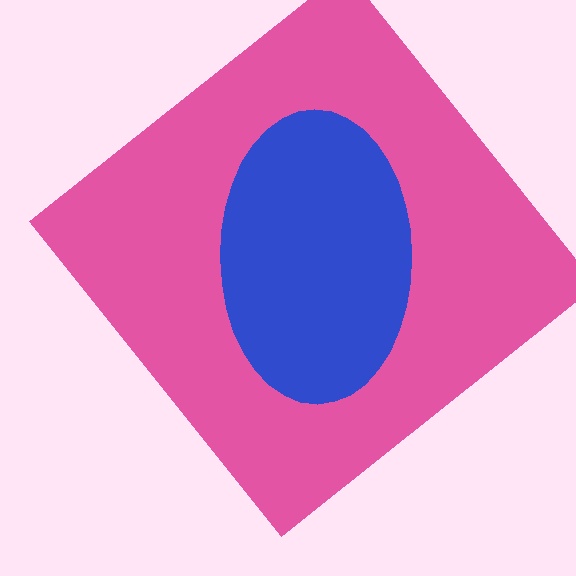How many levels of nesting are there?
2.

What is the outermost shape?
The pink diamond.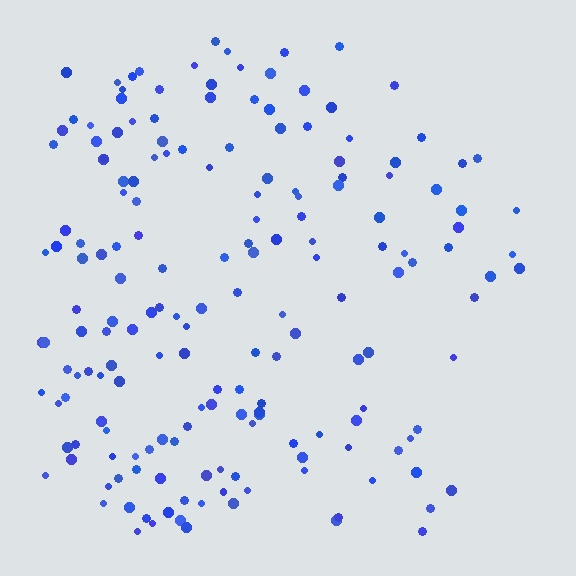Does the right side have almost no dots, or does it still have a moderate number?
Still a moderate number, just noticeably fewer than the left.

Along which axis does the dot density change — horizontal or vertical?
Horizontal.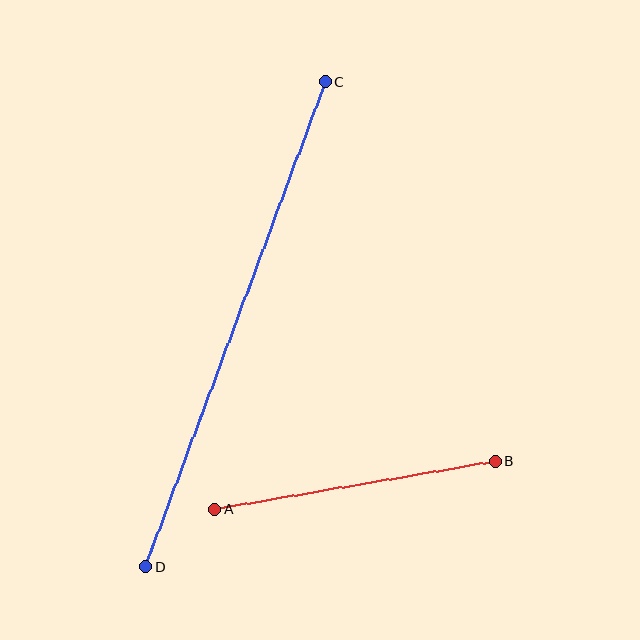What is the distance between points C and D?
The distance is approximately 517 pixels.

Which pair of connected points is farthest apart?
Points C and D are farthest apart.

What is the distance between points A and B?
The distance is approximately 285 pixels.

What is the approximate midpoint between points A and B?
The midpoint is at approximately (355, 485) pixels.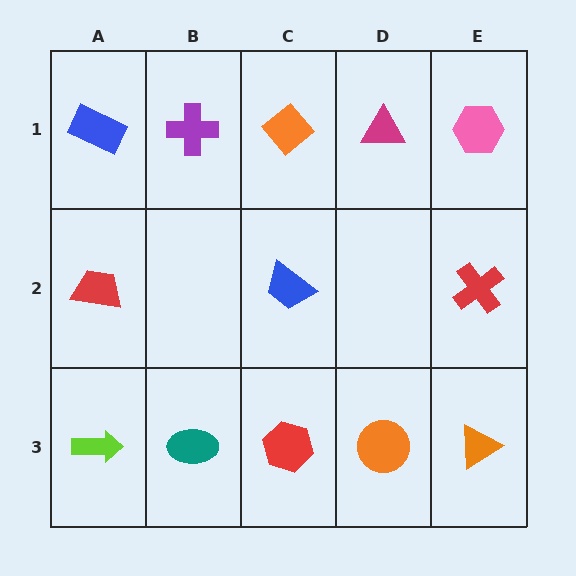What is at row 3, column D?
An orange circle.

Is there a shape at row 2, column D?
No, that cell is empty.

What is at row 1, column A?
A blue rectangle.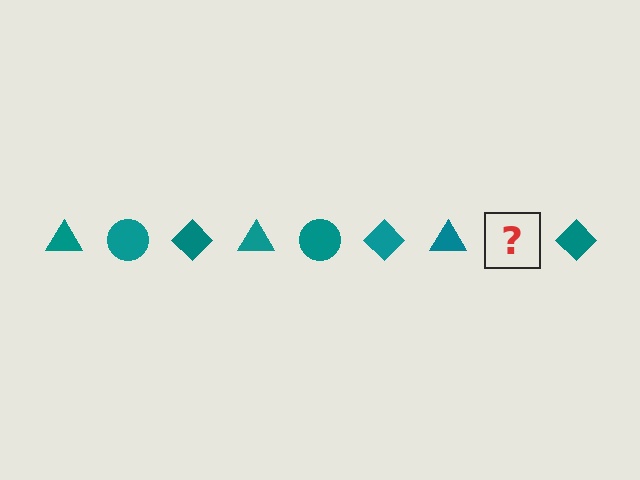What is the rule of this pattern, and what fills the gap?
The rule is that the pattern cycles through triangle, circle, diamond shapes in teal. The gap should be filled with a teal circle.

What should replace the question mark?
The question mark should be replaced with a teal circle.